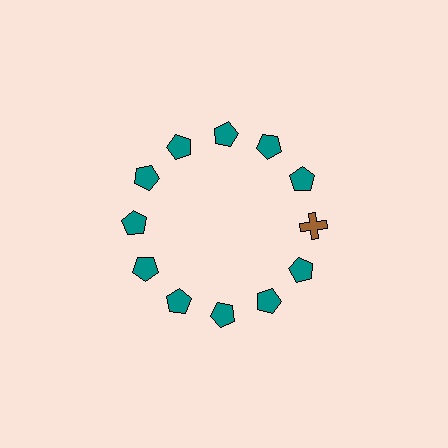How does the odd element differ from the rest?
It differs in both color (brown instead of teal) and shape (cross instead of pentagon).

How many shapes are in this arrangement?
There are 12 shapes arranged in a ring pattern.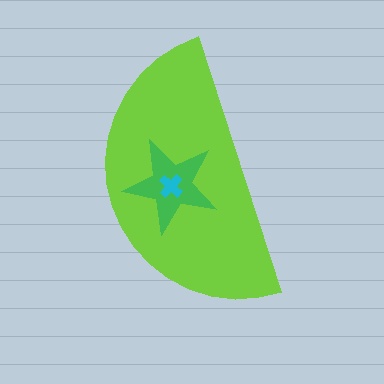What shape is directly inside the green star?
The cyan cross.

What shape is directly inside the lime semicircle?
The green star.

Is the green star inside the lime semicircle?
Yes.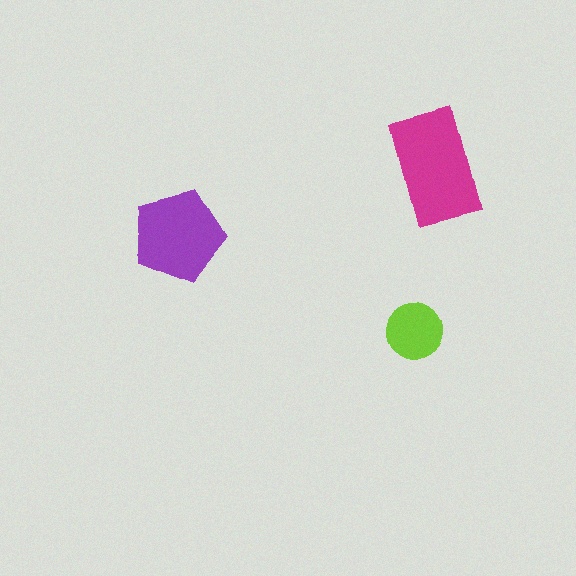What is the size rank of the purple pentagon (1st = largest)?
2nd.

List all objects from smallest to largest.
The lime circle, the purple pentagon, the magenta rectangle.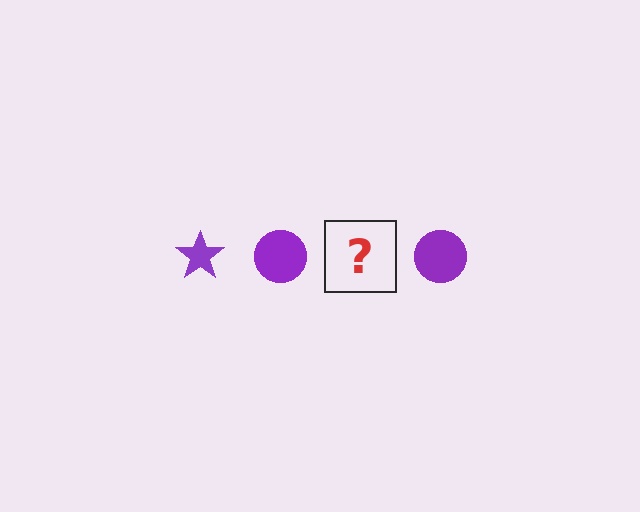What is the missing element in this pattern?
The missing element is a purple star.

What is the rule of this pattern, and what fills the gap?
The rule is that the pattern cycles through star, circle shapes in purple. The gap should be filled with a purple star.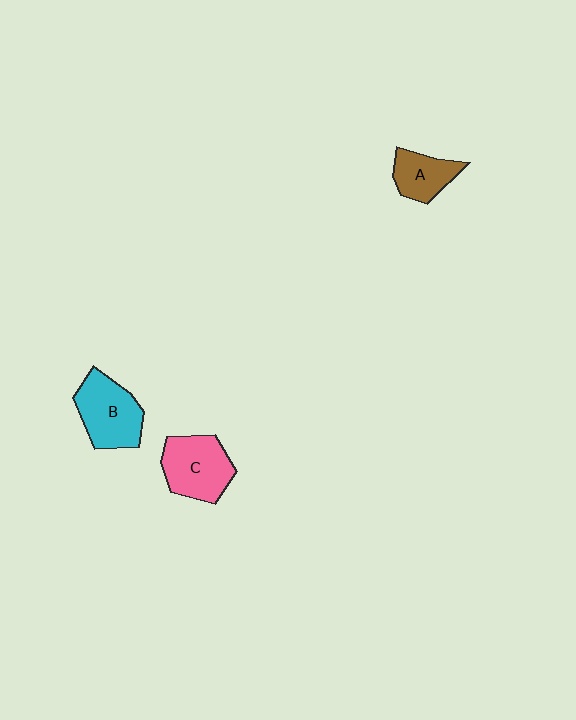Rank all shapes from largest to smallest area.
From largest to smallest: B (cyan), C (pink), A (brown).